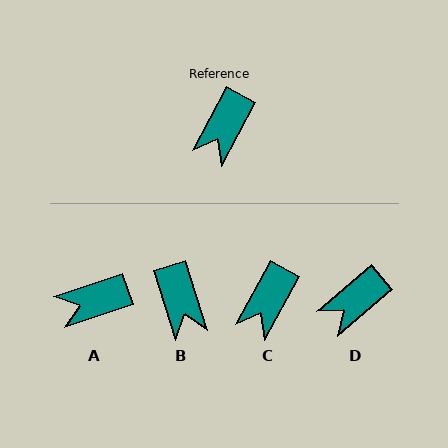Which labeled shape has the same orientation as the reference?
C.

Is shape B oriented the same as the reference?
No, it is off by about 46 degrees.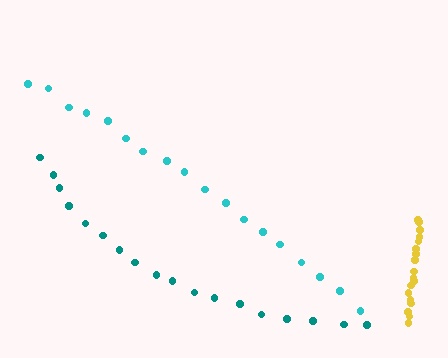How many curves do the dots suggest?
There are 3 distinct paths.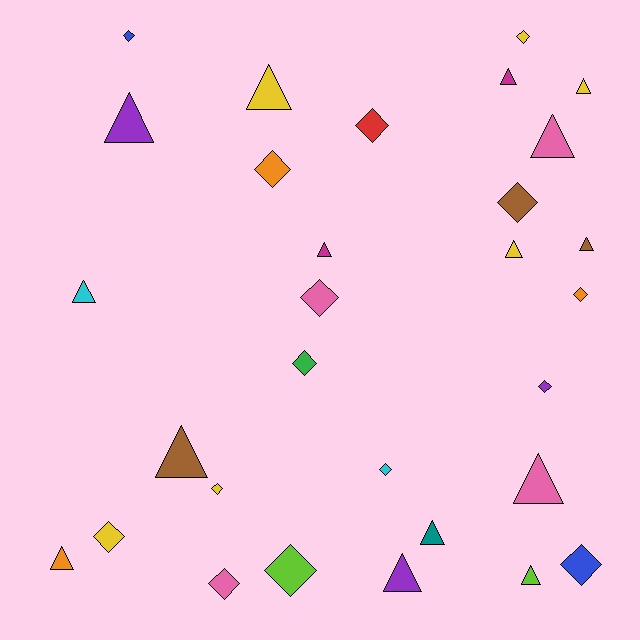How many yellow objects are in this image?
There are 6 yellow objects.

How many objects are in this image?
There are 30 objects.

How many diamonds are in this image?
There are 15 diamonds.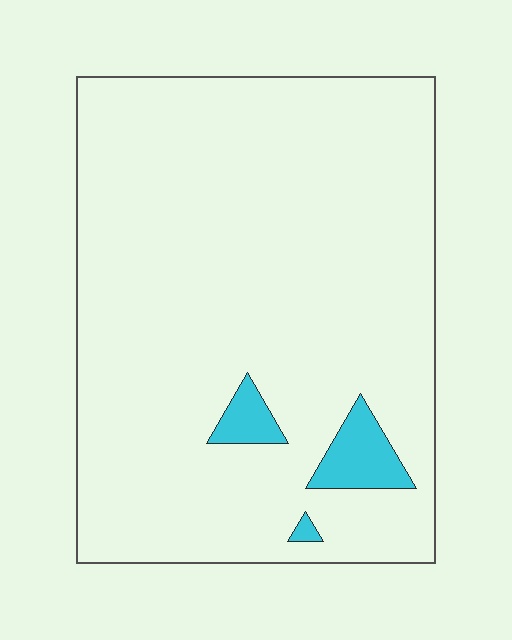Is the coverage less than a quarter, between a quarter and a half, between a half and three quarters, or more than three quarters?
Less than a quarter.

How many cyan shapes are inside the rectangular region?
3.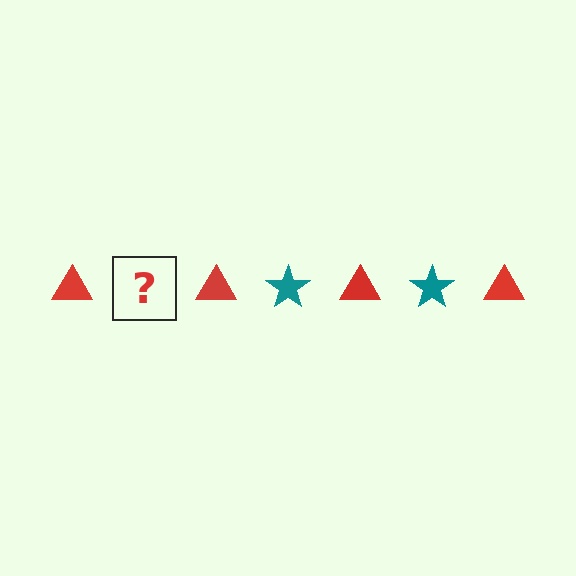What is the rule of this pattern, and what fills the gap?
The rule is that the pattern alternates between red triangle and teal star. The gap should be filled with a teal star.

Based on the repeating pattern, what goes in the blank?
The blank should be a teal star.